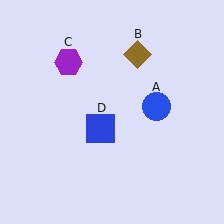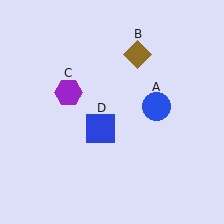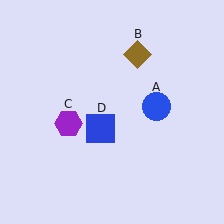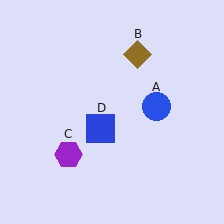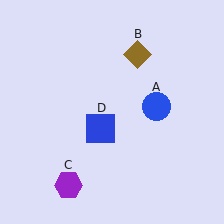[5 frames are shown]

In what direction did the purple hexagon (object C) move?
The purple hexagon (object C) moved down.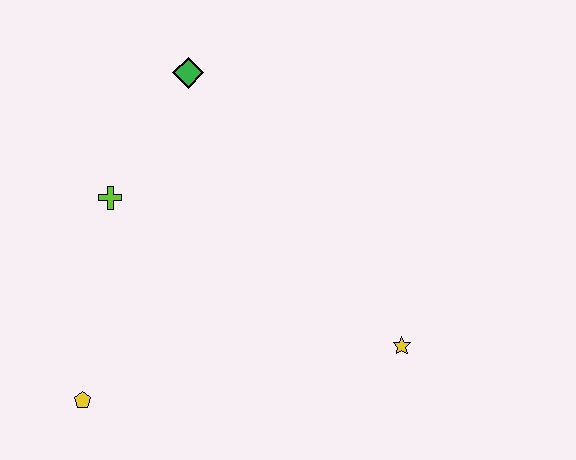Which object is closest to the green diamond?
The lime cross is closest to the green diamond.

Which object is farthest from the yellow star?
The green diamond is farthest from the yellow star.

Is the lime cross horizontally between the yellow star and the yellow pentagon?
Yes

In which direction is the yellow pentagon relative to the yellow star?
The yellow pentagon is to the left of the yellow star.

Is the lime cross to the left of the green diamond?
Yes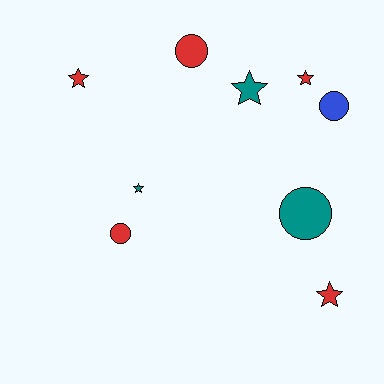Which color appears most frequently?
Red, with 5 objects.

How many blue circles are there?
There is 1 blue circle.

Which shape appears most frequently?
Star, with 5 objects.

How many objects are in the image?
There are 9 objects.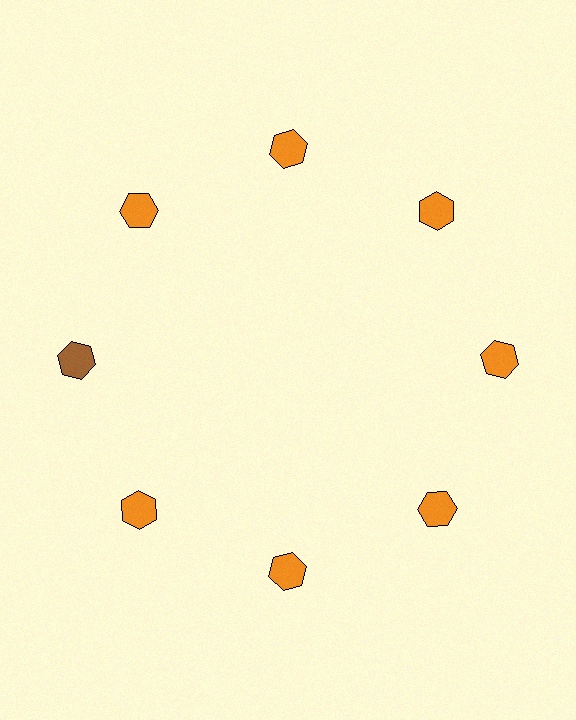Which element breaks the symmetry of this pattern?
The brown hexagon at roughly the 9 o'clock position breaks the symmetry. All other shapes are orange hexagons.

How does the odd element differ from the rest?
It has a different color: brown instead of orange.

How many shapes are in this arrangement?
There are 8 shapes arranged in a ring pattern.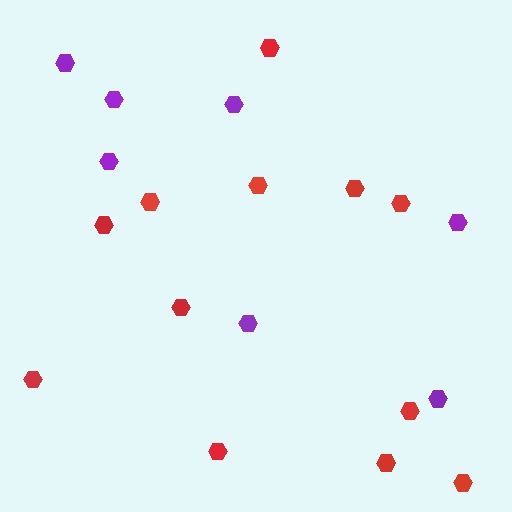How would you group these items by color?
There are 2 groups: one group of purple hexagons (7) and one group of red hexagons (12).